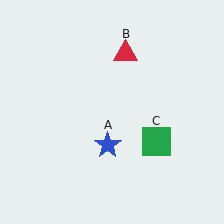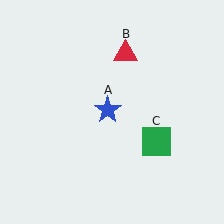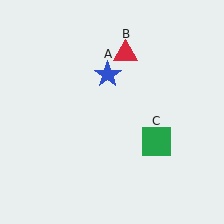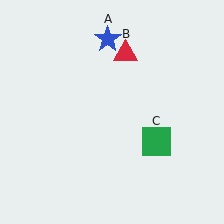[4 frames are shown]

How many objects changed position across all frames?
1 object changed position: blue star (object A).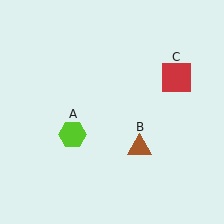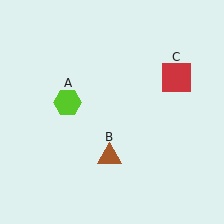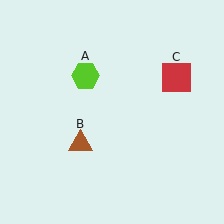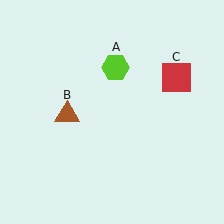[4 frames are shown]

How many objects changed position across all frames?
2 objects changed position: lime hexagon (object A), brown triangle (object B).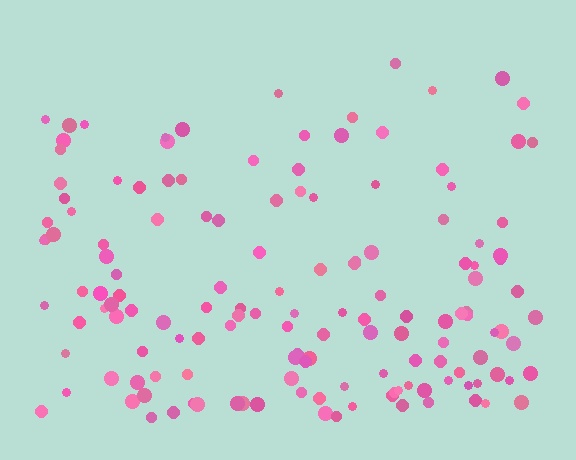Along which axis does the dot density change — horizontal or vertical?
Vertical.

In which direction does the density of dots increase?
From top to bottom, with the bottom side densest.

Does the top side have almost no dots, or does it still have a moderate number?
Still a moderate number, just noticeably fewer than the bottom.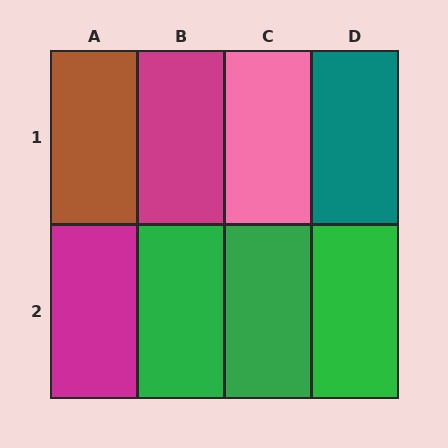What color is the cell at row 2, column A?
Magenta.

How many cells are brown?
1 cell is brown.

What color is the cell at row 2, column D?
Green.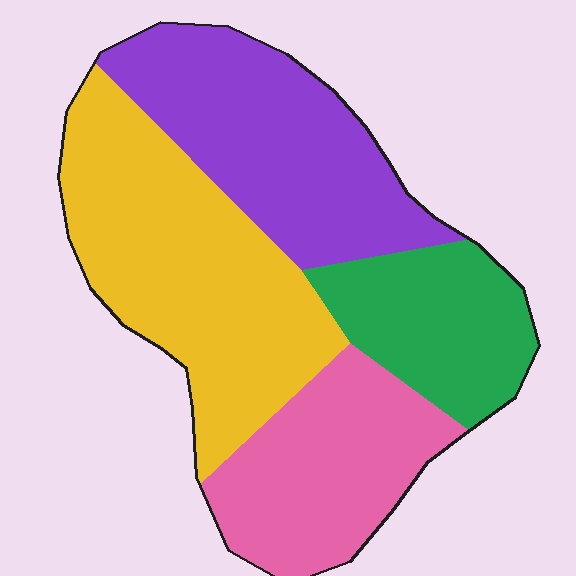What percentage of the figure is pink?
Pink covers around 20% of the figure.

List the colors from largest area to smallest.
From largest to smallest: yellow, purple, pink, green.